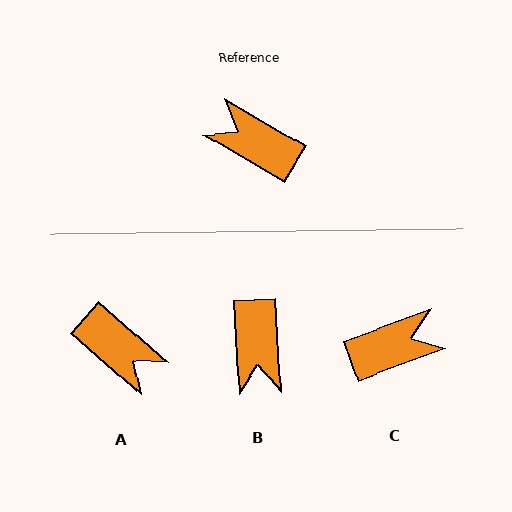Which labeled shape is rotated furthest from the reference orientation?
A, about 169 degrees away.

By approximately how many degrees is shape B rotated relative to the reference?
Approximately 124 degrees counter-clockwise.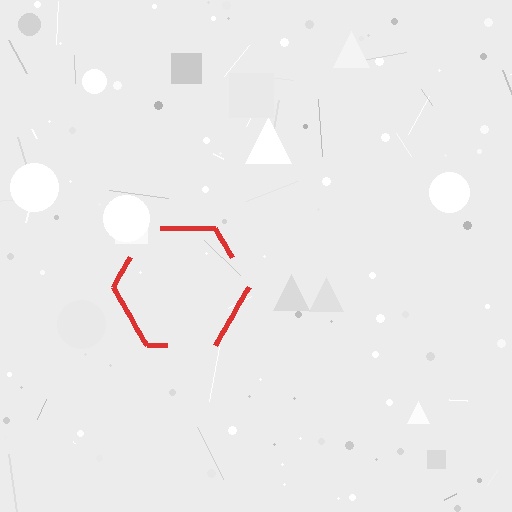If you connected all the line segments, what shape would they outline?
They would outline a hexagon.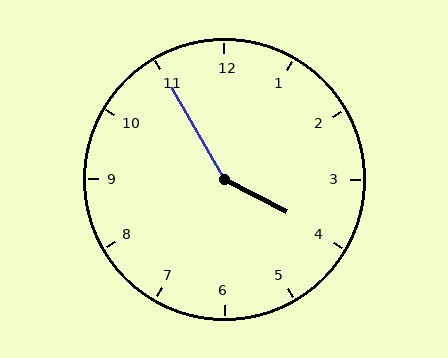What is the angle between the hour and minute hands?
Approximately 148 degrees.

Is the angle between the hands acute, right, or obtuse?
It is obtuse.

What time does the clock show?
3:55.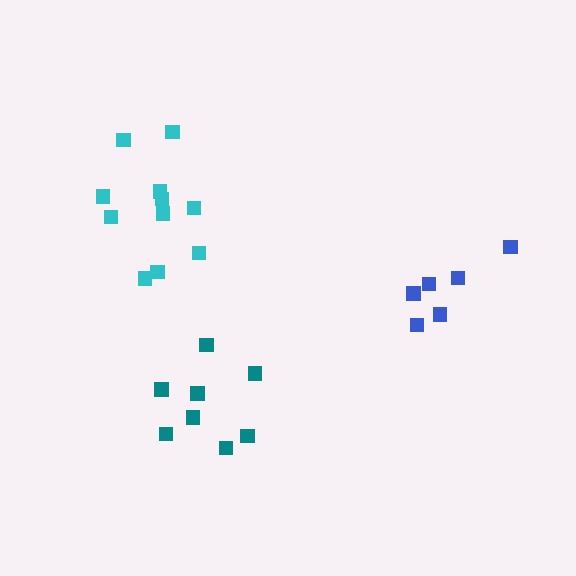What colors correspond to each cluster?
The clusters are colored: blue, teal, cyan.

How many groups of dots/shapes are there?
There are 3 groups.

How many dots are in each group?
Group 1: 6 dots, Group 2: 8 dots, Group 3: 11 dots (25 total).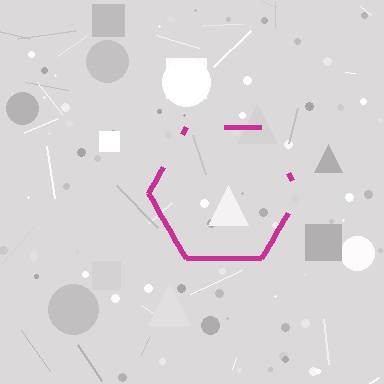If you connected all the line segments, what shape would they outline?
They would outline a hexagon.